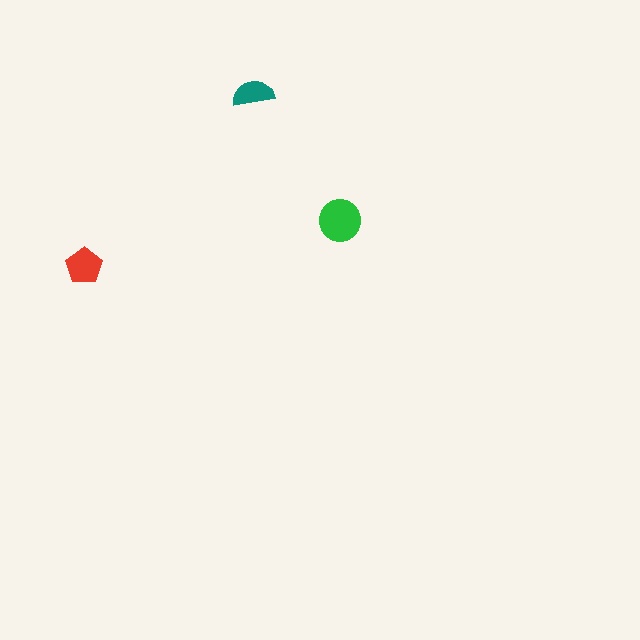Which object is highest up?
The teal semicircle is topmost.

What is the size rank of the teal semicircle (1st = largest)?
3rd.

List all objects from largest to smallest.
The green circle, the red pentagon, the teal semicircle.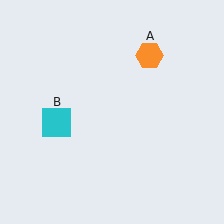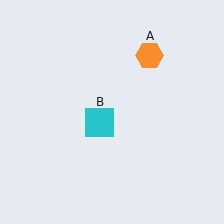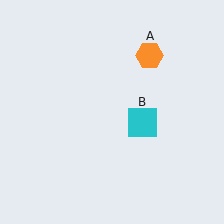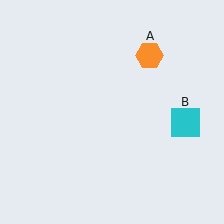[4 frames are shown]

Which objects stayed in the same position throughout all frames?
Orange hexagon (object A) remained stationary.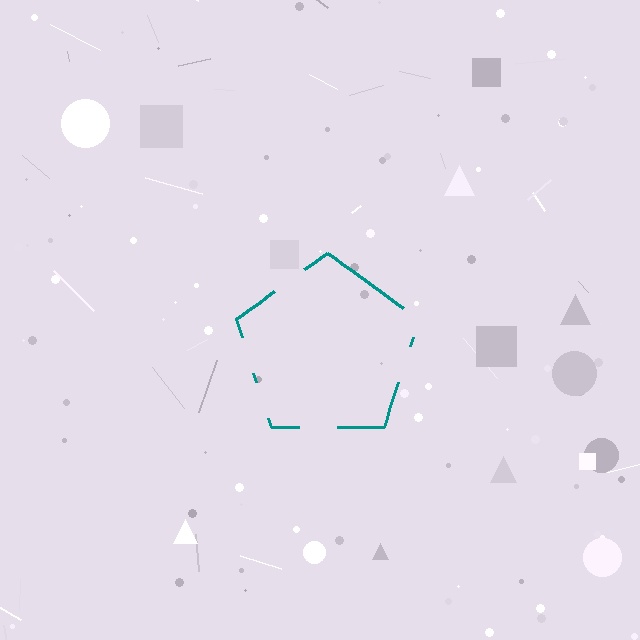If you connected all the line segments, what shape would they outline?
They would outline a pentagon.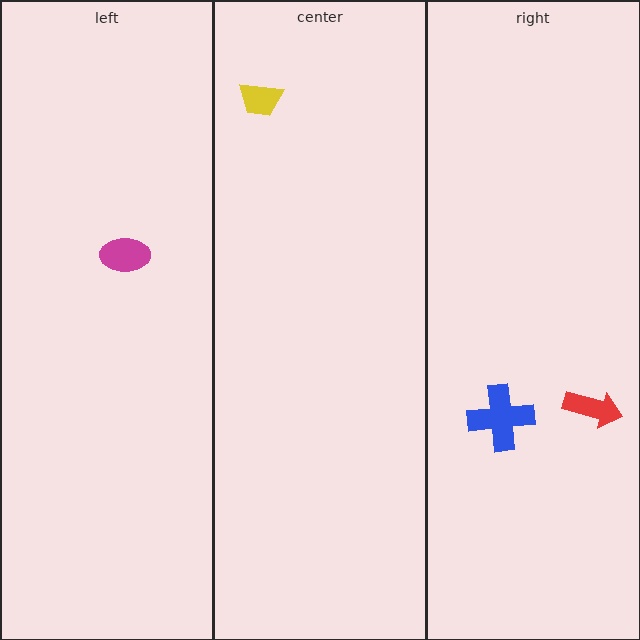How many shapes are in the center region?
1.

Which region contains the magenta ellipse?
The left region.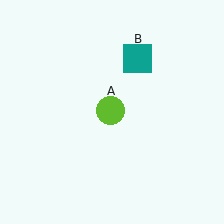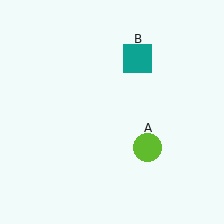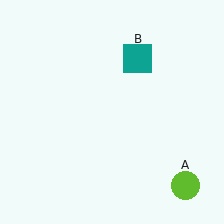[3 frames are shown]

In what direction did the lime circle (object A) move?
The lime circle (object A) moved down and to the right.